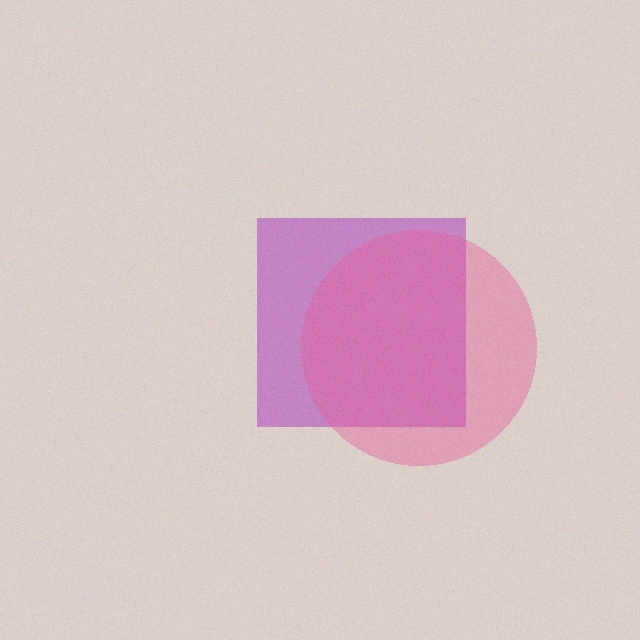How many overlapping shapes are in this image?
There are 2 overlapping shapes in the image.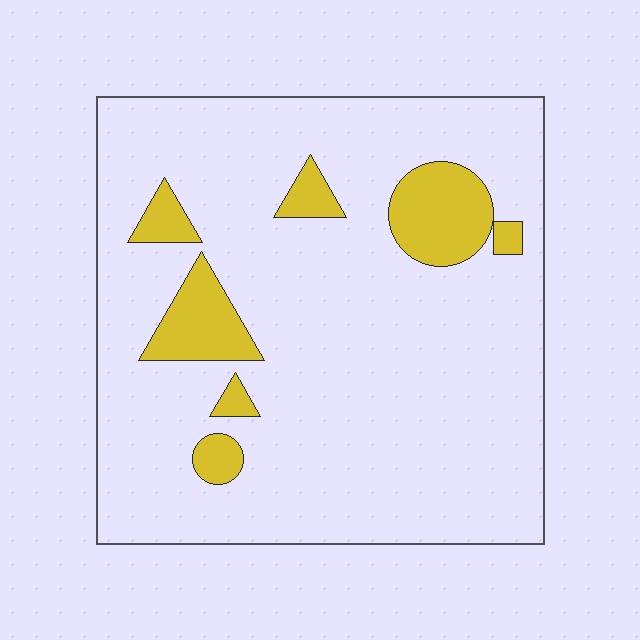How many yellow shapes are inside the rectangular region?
7.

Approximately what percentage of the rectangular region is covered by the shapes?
Approximately 10%.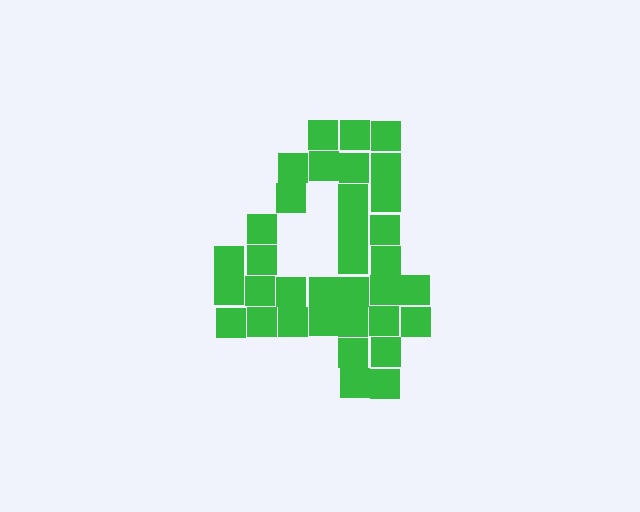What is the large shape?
The large shape is the digit 4.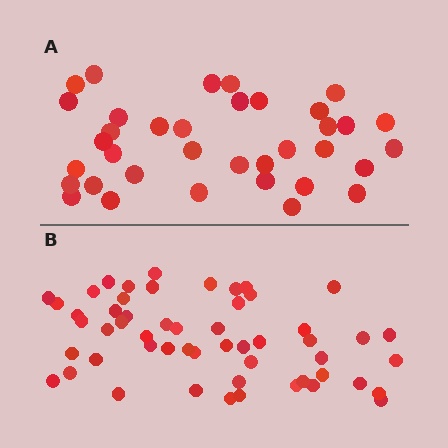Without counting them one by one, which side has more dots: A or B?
Region B (the bottom region) has more dots.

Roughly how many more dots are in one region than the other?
Region B has approximately 20 more dots than region A.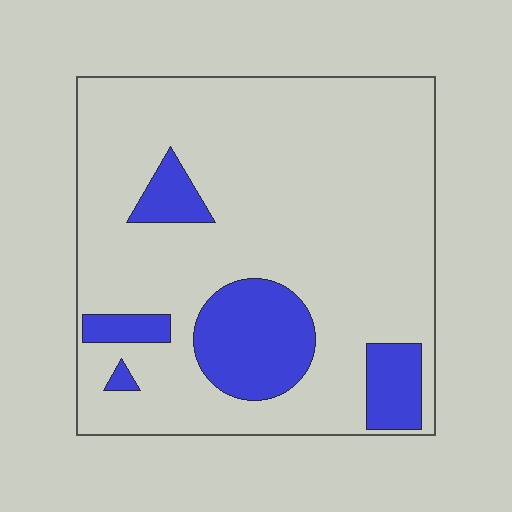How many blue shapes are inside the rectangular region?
5.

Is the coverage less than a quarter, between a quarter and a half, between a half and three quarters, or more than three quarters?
Less than a quarter.